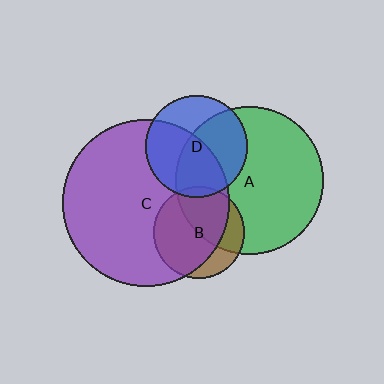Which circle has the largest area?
Circle C (purple).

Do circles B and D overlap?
Yes.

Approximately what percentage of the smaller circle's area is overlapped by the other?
Approximately 5%.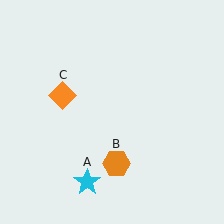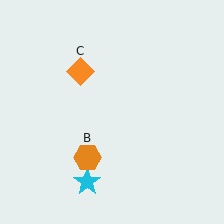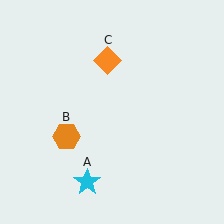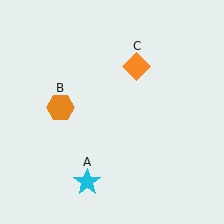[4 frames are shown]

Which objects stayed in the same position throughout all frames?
Cyan star (object A) remained stationary.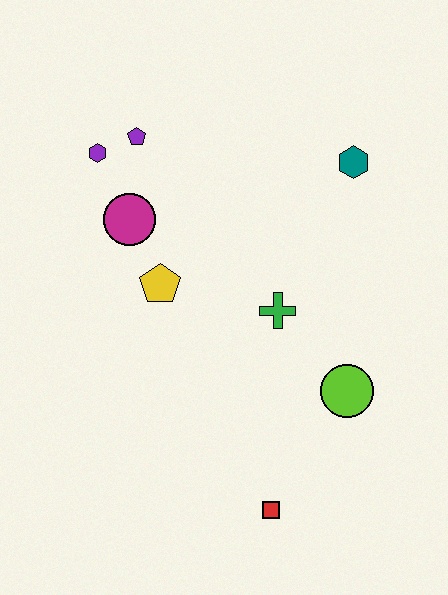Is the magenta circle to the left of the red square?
Yes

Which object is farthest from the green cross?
The purple hexagon is farthest from the green cross.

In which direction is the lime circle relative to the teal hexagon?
The lime circle is below the teal hexagon.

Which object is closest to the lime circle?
The green cross is closest to the lime circle.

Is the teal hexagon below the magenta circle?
No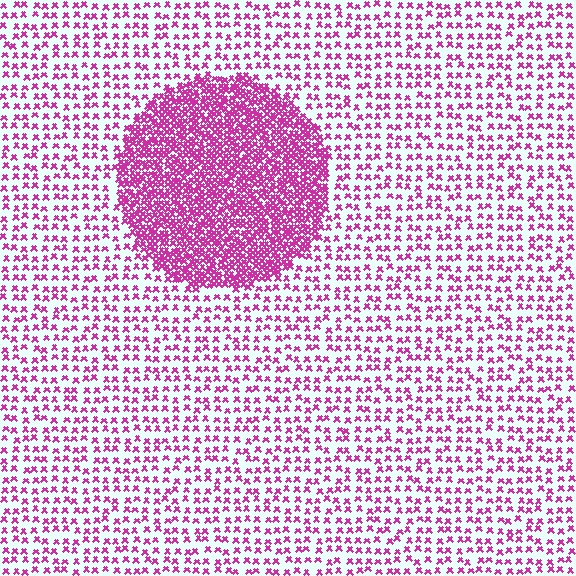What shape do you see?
I see a circle.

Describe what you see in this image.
The image contains small magenta elements arranged at two different densities. A circle-shaped region is visible where the elements are more densely packed than the surrounding area.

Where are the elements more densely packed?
The elements are more densely packed inside the circle boundary.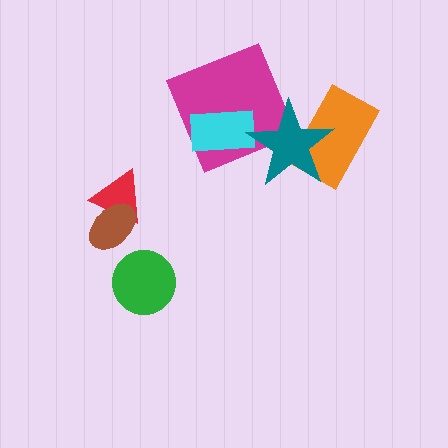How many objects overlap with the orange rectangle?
1 object overlaps with the orange rectangle.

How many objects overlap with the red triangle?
1 object overlaps with the red triangle.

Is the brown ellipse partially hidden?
No, no other shape covers it.